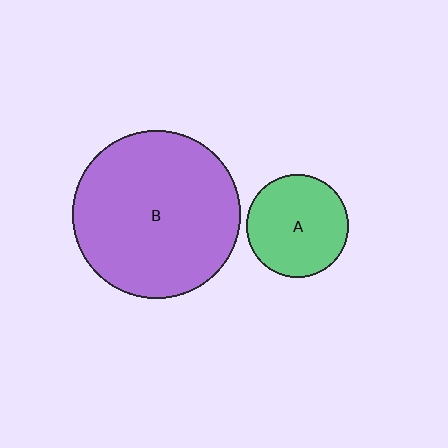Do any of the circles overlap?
No, none of the circles overlap.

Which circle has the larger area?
Circle B (purple).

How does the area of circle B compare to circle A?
Approximately 2.7 times.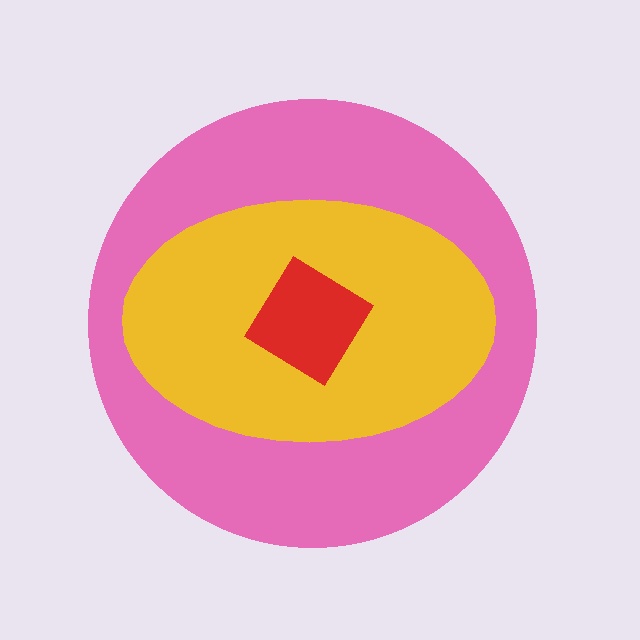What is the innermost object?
The red diamond.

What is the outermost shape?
The pink circle.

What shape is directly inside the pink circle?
The yellow ellipse.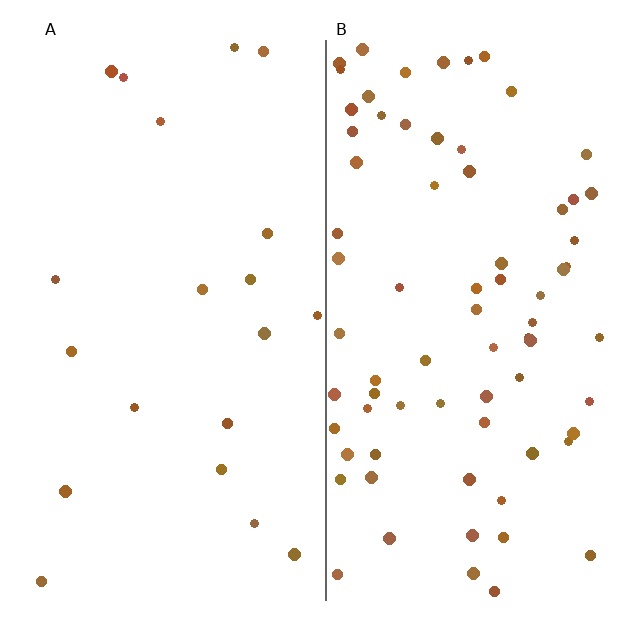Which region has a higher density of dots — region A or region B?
B (the right).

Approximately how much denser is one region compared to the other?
Approximately 3.7× — region B over region A.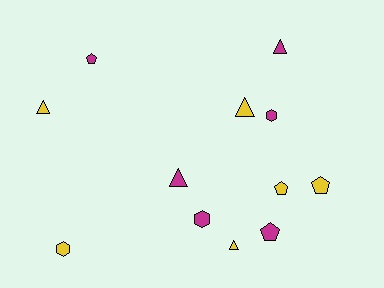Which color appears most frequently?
Magenta, with 6 objects.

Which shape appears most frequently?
Triangle, with 5 objects.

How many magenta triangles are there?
There are 2 magenta triangles.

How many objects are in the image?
There are 12 objects.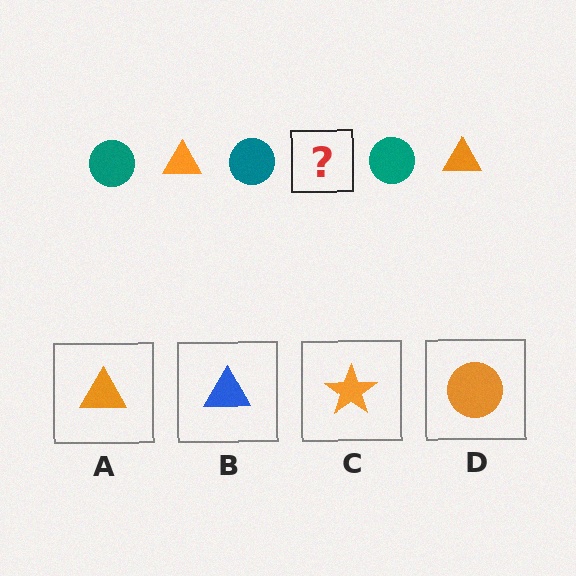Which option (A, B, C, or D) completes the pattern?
A.